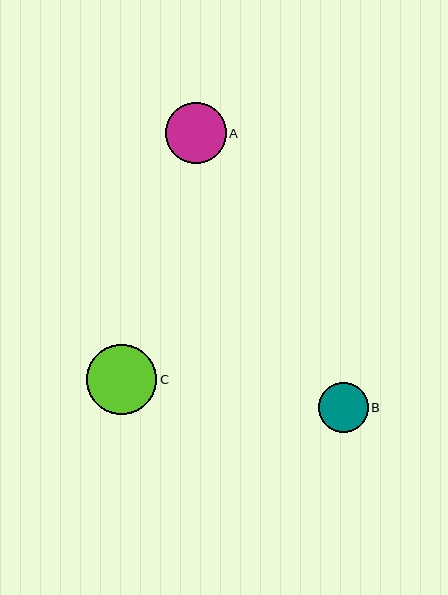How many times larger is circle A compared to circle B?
Circle A is approximately 1.2 times the size of circle B.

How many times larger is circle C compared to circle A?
Circle C is approximately 1.2 times the size of circle A.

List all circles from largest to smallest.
From largest to smallest: C, A, B.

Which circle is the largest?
Circle C is the largest with a size of approximately 70 pixels.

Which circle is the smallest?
Circle B is the smallest with a size of approximately 50 pixels.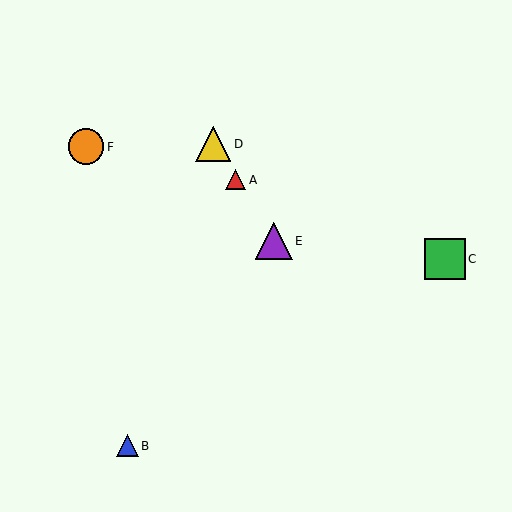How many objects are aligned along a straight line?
3 objects (A, D, E) are aligned along a straight line.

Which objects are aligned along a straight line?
Objects A, D, E are aligned along a straight line.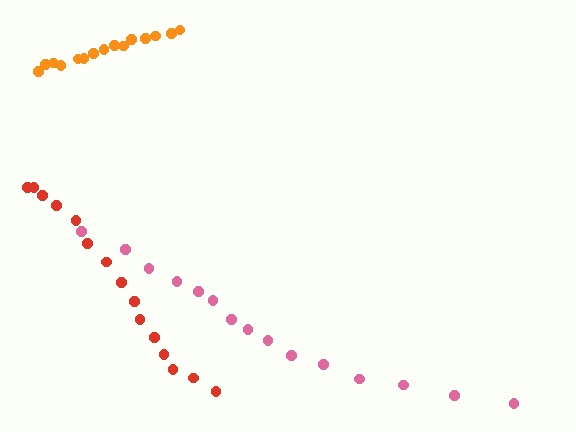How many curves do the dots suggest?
There are 3 distinct paths.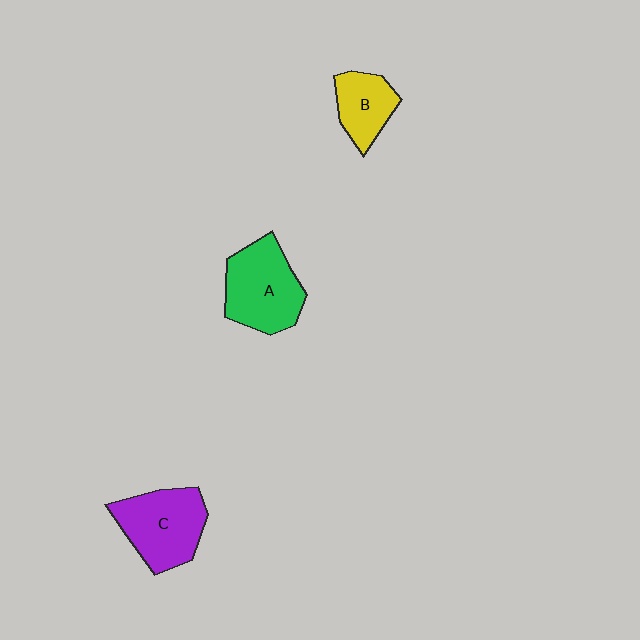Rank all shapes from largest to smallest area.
From largest to smallest: A (green), C (purple), B (yellow).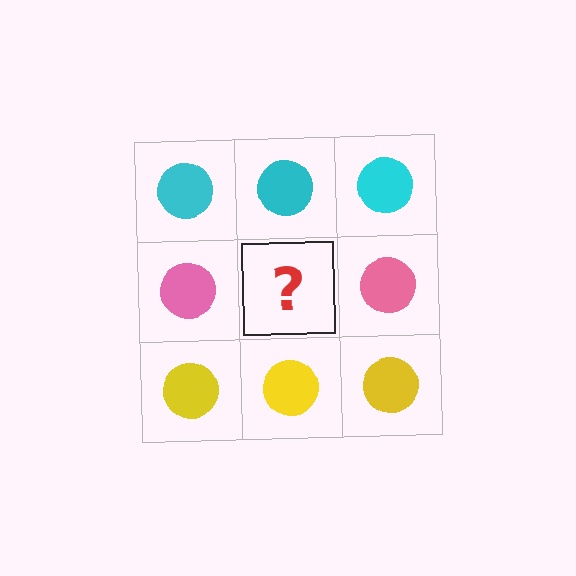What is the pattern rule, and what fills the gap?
The rule is that each row has a consistent color. The gap should be filled with a pink circle.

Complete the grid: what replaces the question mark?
The question mark should be replaced with a pink circle.